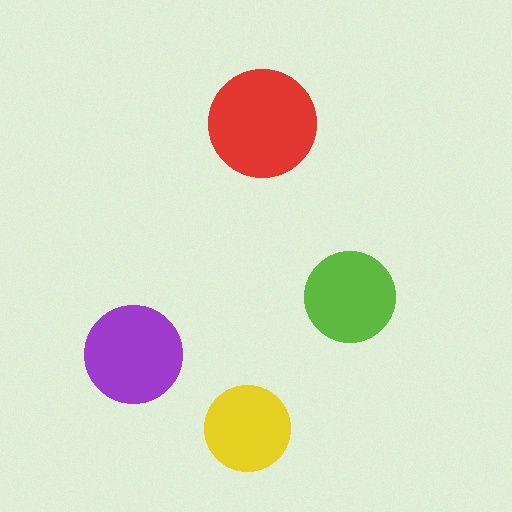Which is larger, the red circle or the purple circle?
The red one.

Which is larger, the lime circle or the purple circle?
The purple one.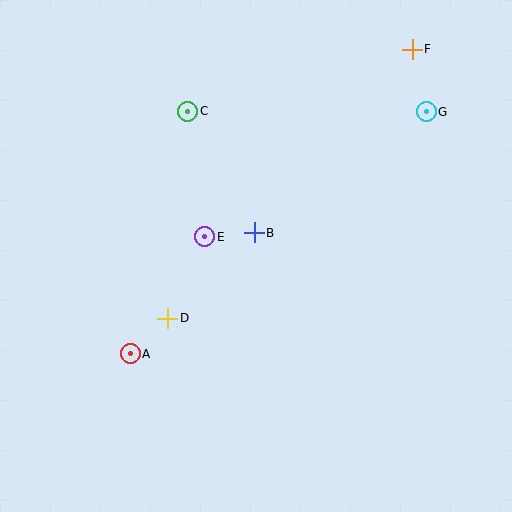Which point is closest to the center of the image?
Point B at (254, 233) is closest to the center.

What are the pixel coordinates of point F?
Point F is at (412, 50).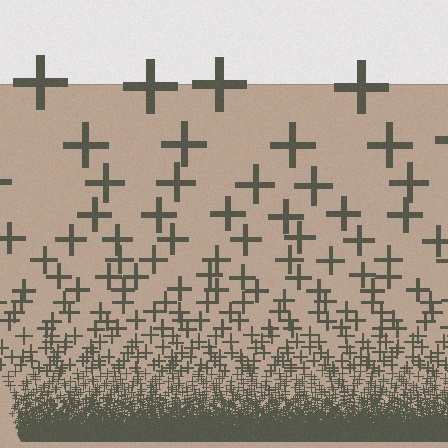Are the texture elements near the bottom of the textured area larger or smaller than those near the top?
Smaller. The gradient is inverted — elements near the bottom are smaller and denser.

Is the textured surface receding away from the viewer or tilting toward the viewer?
The surface appears to tilt toward the viewer. Texture elements get larger and sparser toward the top.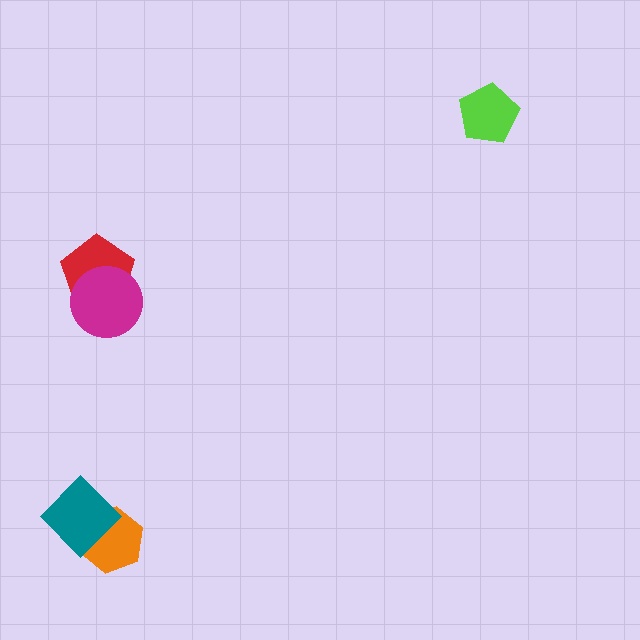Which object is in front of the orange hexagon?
The teal diamond is in front of the orange hexagon.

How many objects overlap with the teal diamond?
1 object overlaps with the teal diamond.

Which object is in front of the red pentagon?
The magenta circle is in front of the red pentagon.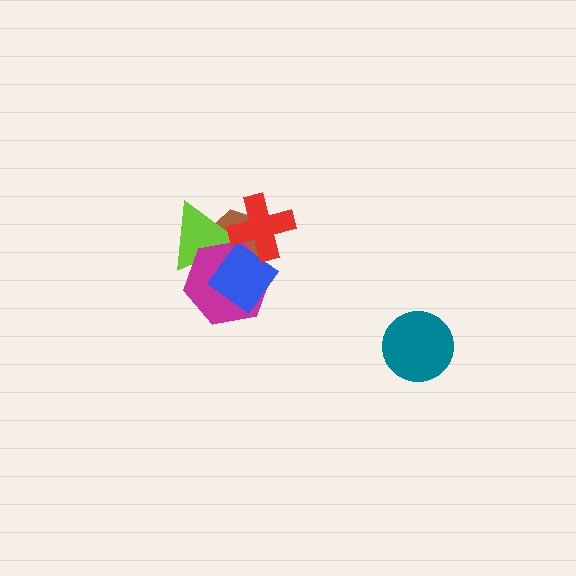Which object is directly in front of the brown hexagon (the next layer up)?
The lime triangle is directly in front of the brown hexagon.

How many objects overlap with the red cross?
4 objects overlap with the red cross.